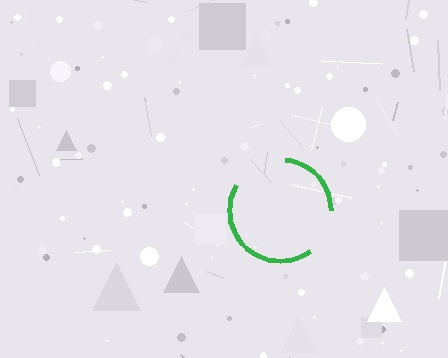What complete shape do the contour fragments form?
The contour fragments form a circle.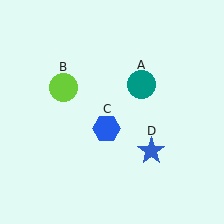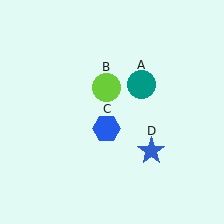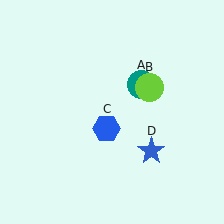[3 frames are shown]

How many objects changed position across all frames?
1 object changed position: lime circle (object B).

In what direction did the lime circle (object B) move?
The lime circle (object B) moved right.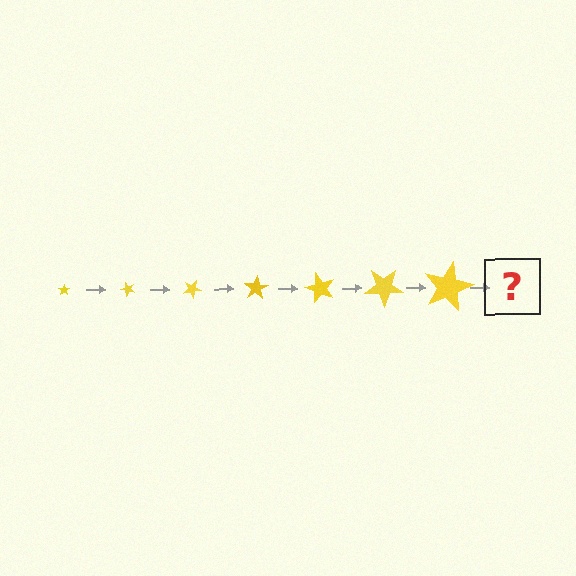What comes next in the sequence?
The next element should be a star, larger than the previous one and rotated 350 degrees from the start.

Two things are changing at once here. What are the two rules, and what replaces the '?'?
The two rules are that the star grows larger each step and it rotates 50 degrees each step. The '?' should be a star, larger than the previous one and rotated 350 degrees from the start.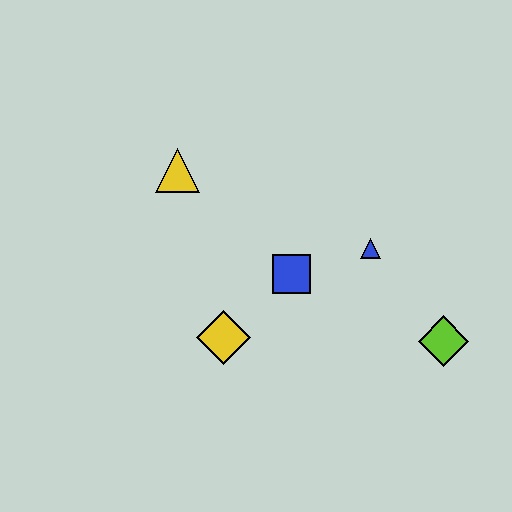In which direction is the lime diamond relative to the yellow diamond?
The lime diamond is to the right of the yellow diamond.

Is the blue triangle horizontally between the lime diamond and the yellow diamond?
Yes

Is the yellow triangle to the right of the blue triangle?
No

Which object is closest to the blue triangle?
The blue square is closest to the blue triangle.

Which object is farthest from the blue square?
The lime diamond is farthest from the blue square.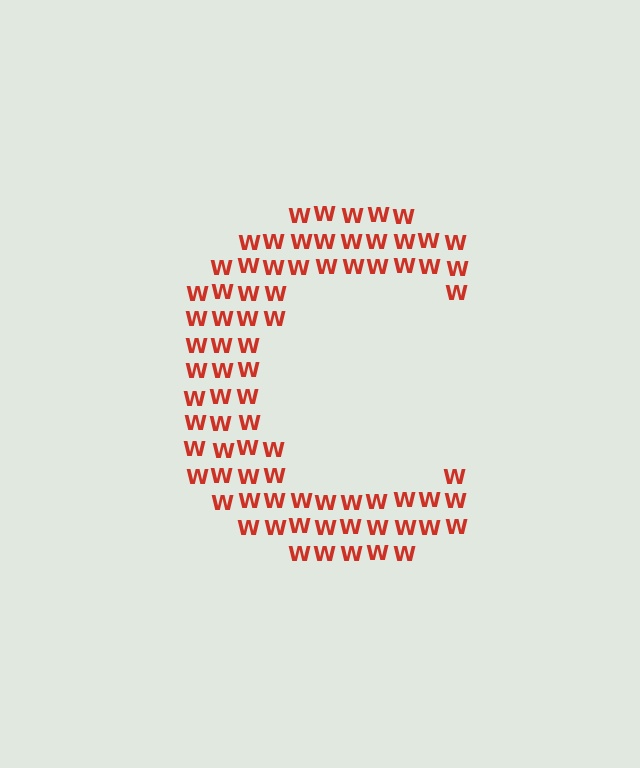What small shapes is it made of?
It is made of small letter W's.